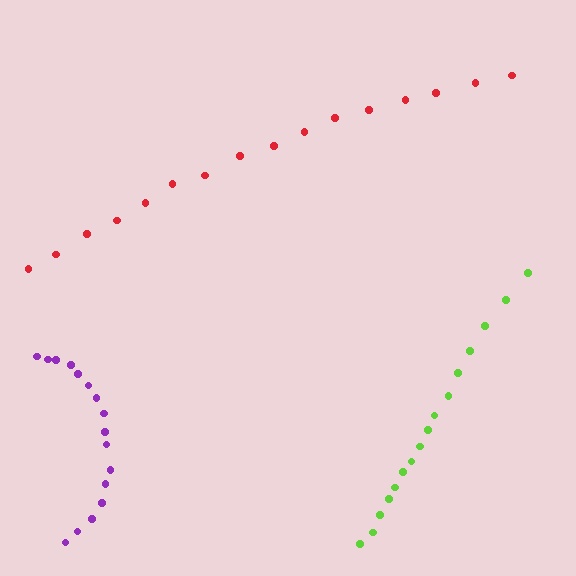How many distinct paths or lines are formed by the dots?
There are 3 distinct paths.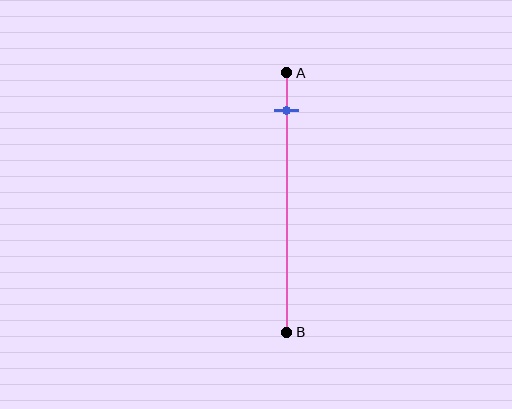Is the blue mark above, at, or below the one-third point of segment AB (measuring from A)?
The blue mark is above the one-third point of segment AB.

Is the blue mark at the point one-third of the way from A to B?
No, the mark is at about 15% from A, not at the 33% one-third point.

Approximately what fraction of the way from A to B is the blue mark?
The blue mark is approximately 15% of the way from A to B.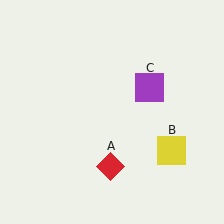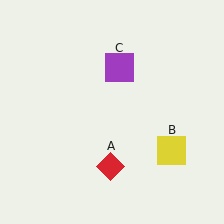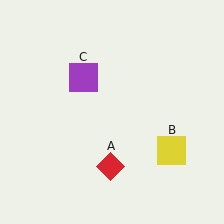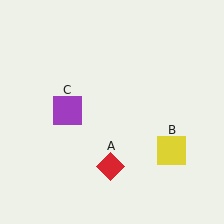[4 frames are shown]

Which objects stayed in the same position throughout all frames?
Red diamond (object A) and yellow square (object B) remained stationary.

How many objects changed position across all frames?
1 object changed position: purple square (object C).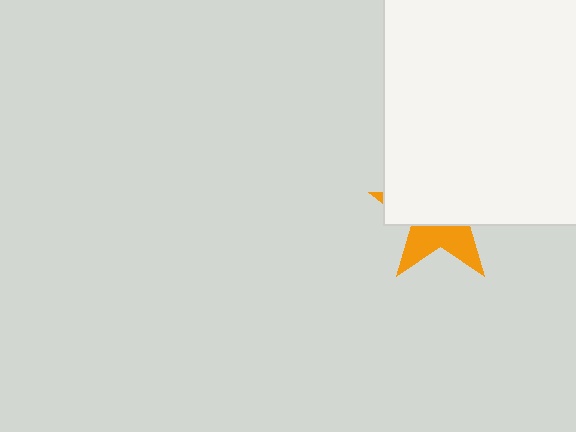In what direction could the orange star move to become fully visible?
The orange star could move down. That would shift it out from behind the white rectangle entirely.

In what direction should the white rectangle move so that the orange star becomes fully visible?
The white rectangle should move up. That is the shortest direction to clear the overlap and leave the orange star fully visible.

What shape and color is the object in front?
The object in front is a white rectangle.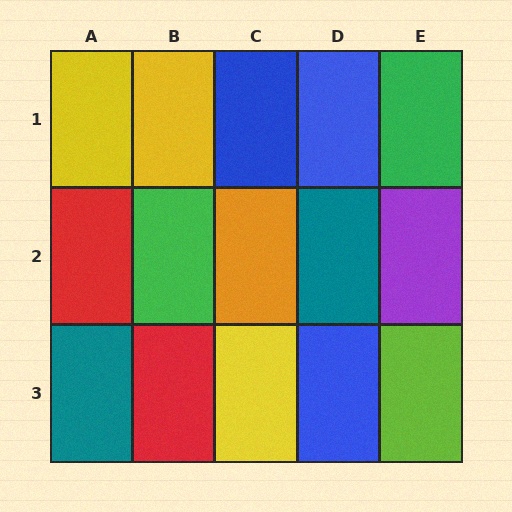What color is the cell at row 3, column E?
Lime.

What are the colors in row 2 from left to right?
Red, green, orange, teal, purple.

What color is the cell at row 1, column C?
Blue.